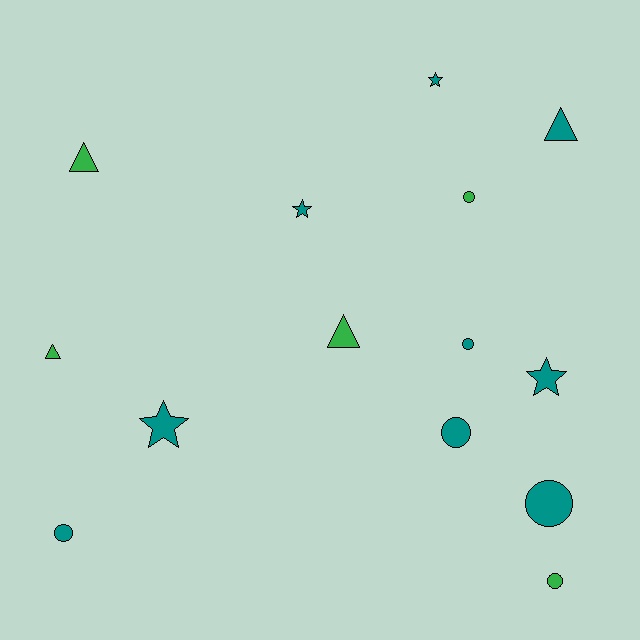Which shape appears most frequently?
Circle, with 6 objects.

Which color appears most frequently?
Teal, with 9 objects.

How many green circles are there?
There are 2 green circles.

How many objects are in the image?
There are 14 objects.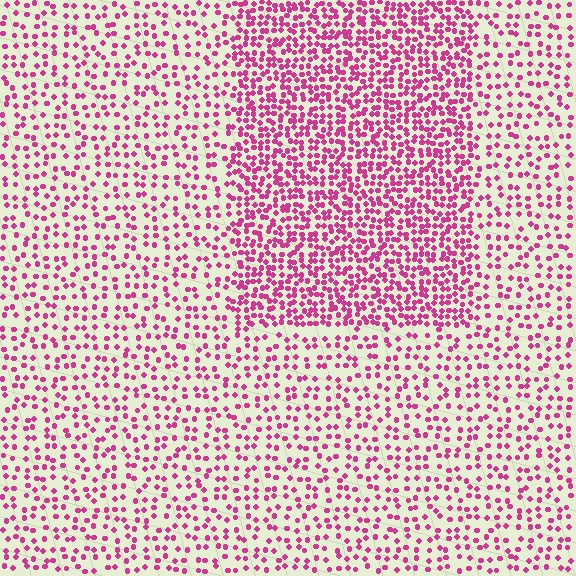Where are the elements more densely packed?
The elements are more densely packed inside the rectangle boundary.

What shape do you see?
I see a rectangle.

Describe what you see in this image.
The image contains small magenta elements arranged at two different densities. A rectangle-shaped region is visible where the elements are more densely packed than the surrounding area.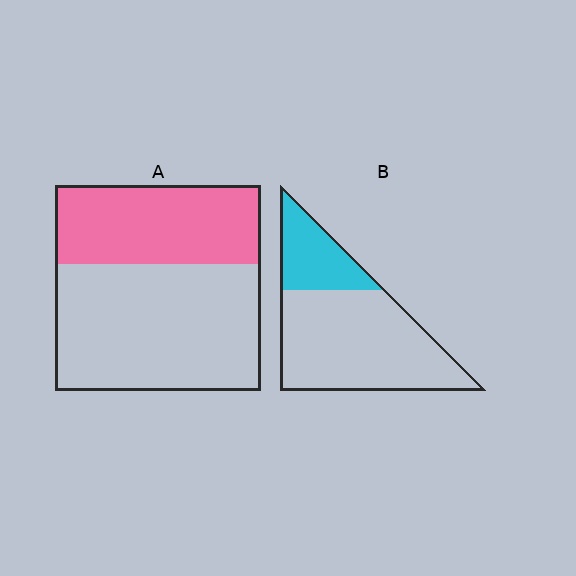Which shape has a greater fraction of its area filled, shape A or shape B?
Shape A.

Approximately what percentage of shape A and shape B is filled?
A is approximately 40% and B is approximately 25%.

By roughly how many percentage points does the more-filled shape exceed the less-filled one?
By roughly 10 percentage points (A over B).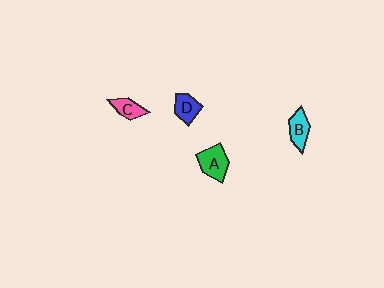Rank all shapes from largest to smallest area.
From largest to smallest: A (green), B (cyan), D (blue), C (pink).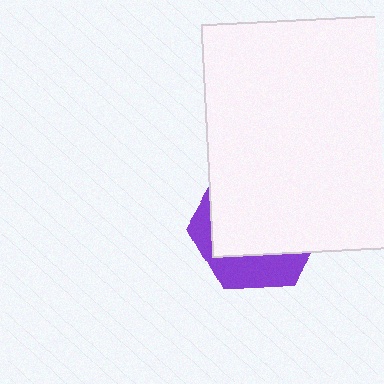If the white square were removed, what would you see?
You would see the complete purple hexagon.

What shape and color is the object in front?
The object in front is a white square.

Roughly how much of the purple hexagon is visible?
A small part of it is visible (roughly 30%).